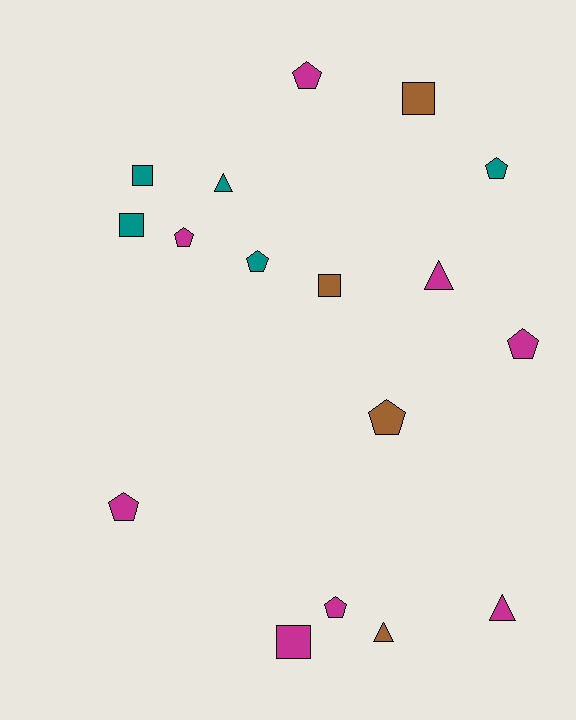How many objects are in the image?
There are 17 objects.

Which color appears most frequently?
Magenta, with 8 objects.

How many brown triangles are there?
There is 1 brown triangle.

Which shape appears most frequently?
Pentagon, with 8 objects.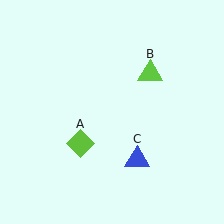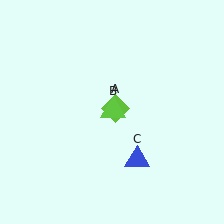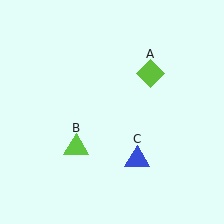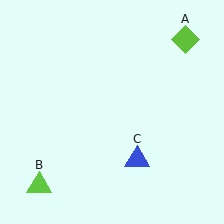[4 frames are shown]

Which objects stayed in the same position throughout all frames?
Blue triangle (object C) remained stationary.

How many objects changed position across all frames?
2 objects changed position: lime diamond (object A), lime triangle (object B).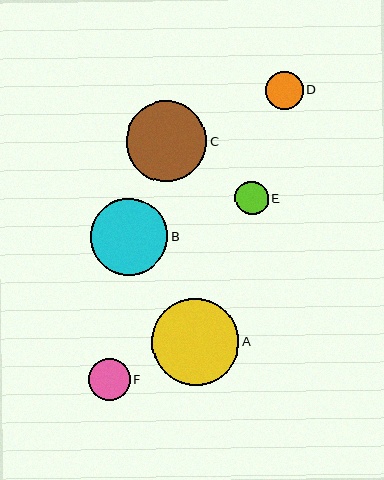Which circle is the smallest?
Circle E is the smallest with a size of approximately 33 pixels.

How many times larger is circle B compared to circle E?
Circle B is approximately 2.3 times the size of circle E.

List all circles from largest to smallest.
From largest to smallest: A, C, B, F, D, E.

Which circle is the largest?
Circle A is the largest with a size of approximately 87 pixels.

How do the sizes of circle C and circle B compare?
Circle C and circle B are approximately the same size.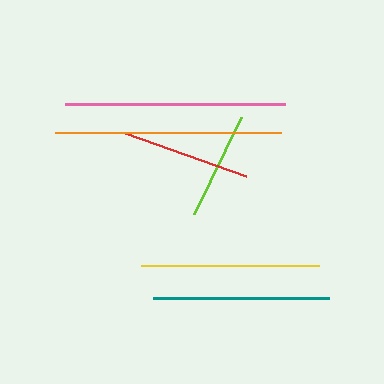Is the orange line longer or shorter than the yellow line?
The orange line is longer than the yellow line.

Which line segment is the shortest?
The lime line is the shortest at approximately 107 pixels.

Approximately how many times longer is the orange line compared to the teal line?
The orange line is approximately 1.3 times the length of the teal line.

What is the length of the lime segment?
The lime segment is approximately 107 pixels long.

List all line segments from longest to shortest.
From longest to shortest: orange, pink, yellow, teal, red, lime.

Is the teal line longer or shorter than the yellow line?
The yellow line is longer than the teal line.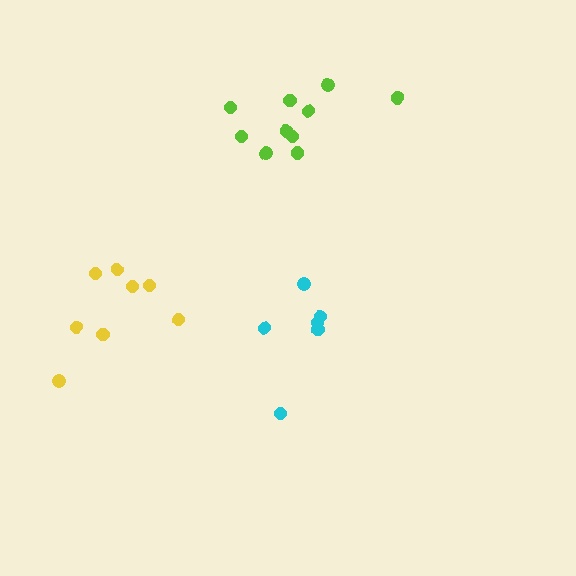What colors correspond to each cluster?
The clusters are colored: yellow, lime, cyan.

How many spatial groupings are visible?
There are 3 spatial groupings.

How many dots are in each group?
Group 1: 8 dots, Group 2: 10 dots, Group 3: 6 dots (24 total).